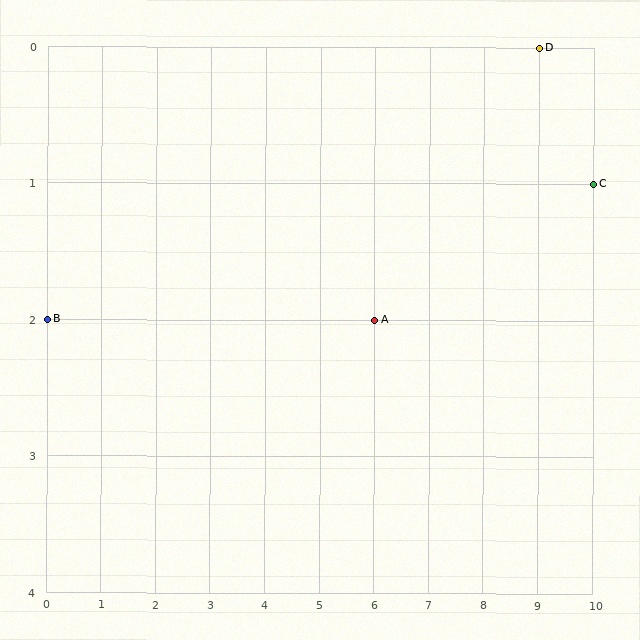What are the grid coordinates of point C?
Point C is at grid coordinates (10, 1).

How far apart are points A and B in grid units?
Points A and B are 6 columns apart.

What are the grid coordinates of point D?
Point D is at grid coordinates (9, 0).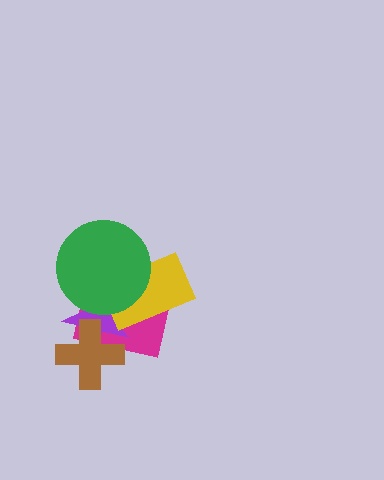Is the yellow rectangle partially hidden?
Yes, it is partially covered by another shape.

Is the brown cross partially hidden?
No, no other shape covers it.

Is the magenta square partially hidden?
Yes, it is partially covered by another shape.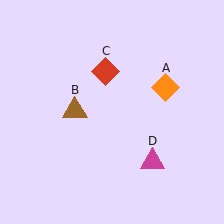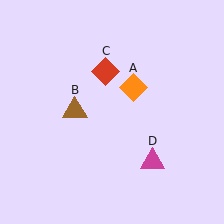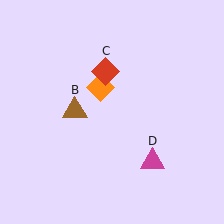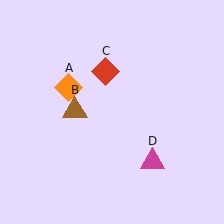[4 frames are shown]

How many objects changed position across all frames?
1 object changed position: orange diamond (object A).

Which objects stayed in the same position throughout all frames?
Brown triangle (object B) and red diamond (object C) and magenta triangle (object D) remained stationary.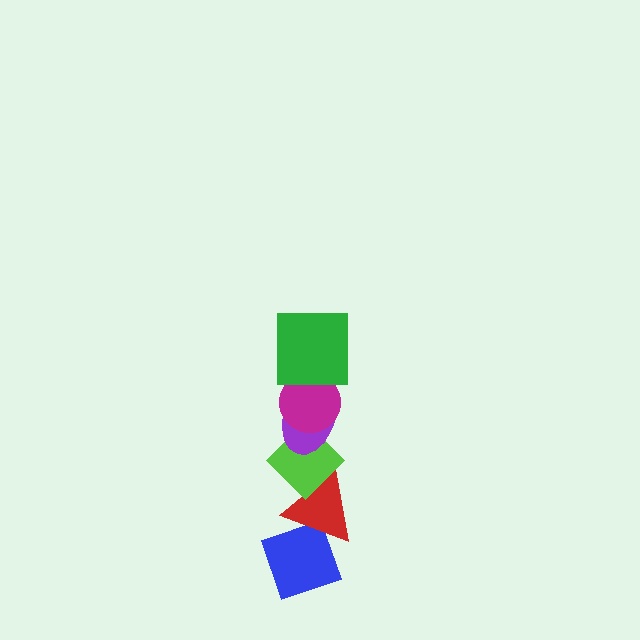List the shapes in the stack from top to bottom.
From top to bottom: the green square, the magenta circle, the purple ellipse, the lime diamond, the red triangle, the blue diamond.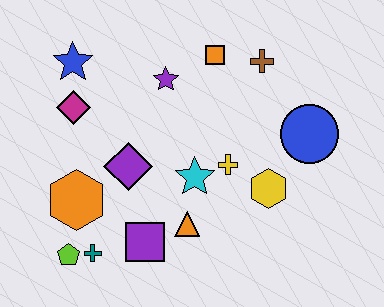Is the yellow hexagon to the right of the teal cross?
Yes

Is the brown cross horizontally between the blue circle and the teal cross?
Yes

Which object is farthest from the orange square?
The lime pentagon is farthest from the orange square.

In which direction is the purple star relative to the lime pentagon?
The purple star is above the lime pentagon.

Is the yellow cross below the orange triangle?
No